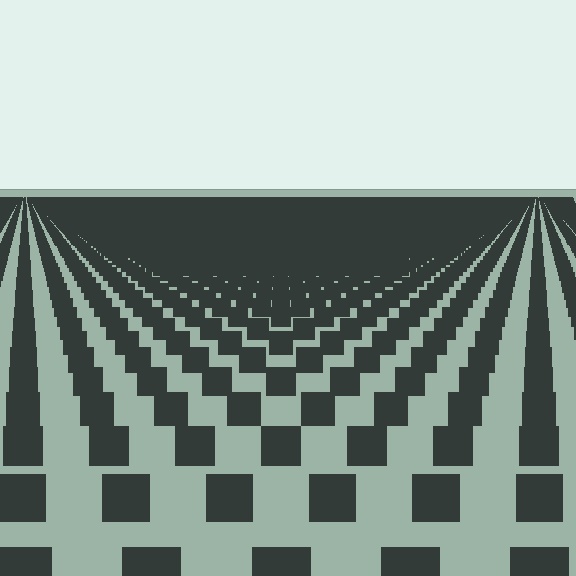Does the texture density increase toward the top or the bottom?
Density increases toward the top.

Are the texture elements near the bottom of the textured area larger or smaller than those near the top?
Larger. Near the bottom, elements are closer to the viewer and appear at a bigger on-screen size.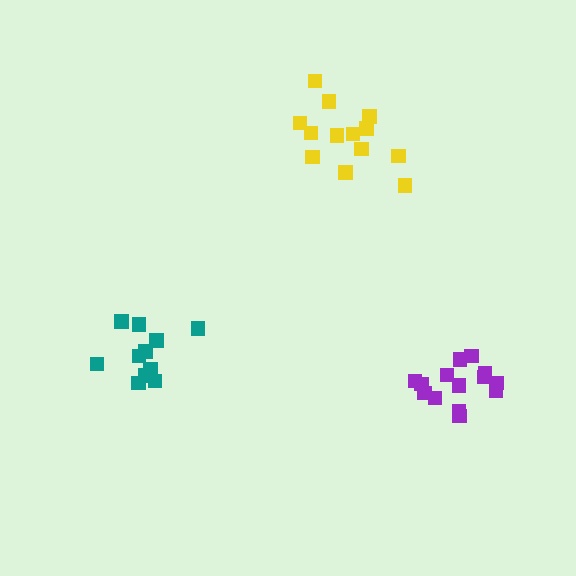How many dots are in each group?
Group 1: 11 dots, Group 2: 14 dots, Group 3: 13 dots (38 total).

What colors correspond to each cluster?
The clusters are colored: teal, purple, yellow.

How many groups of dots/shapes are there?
There are 3 groups.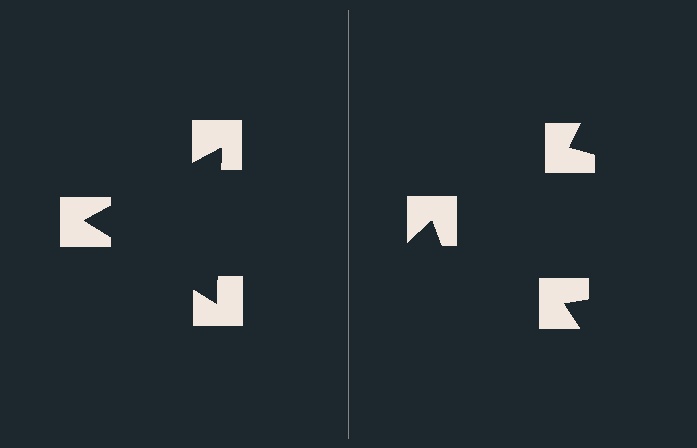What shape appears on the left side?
An illusory triangle.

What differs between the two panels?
The notched squares are positioned identically on both sides; only the wedge orientations differ. On the left they align to a triangle; on the right they are misaligned.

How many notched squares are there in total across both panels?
6 — 3 on each side.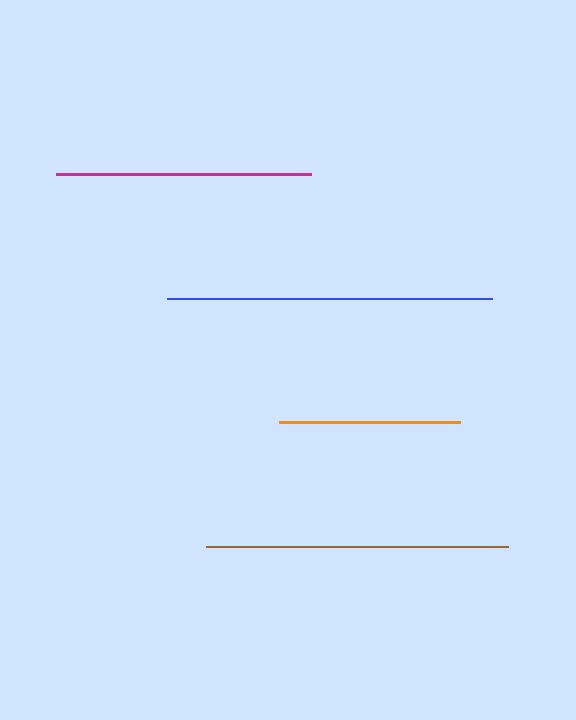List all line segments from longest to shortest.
From longest to shortest: blue, brown, magenta, orange.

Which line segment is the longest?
The blue line is the longest at approximately 325 pixels.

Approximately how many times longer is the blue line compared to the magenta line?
The blue line is approximately 1.3 times the length of the magenta line.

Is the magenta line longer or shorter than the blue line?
The blue line is longer than the magenta line.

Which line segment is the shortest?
The orange line is the shortest at approximately 181 pixels.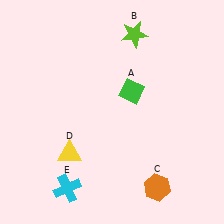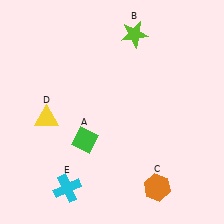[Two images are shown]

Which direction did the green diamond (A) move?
The green diamond (A) moved down.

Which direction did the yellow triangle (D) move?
The yellow triangle (D) moved up.